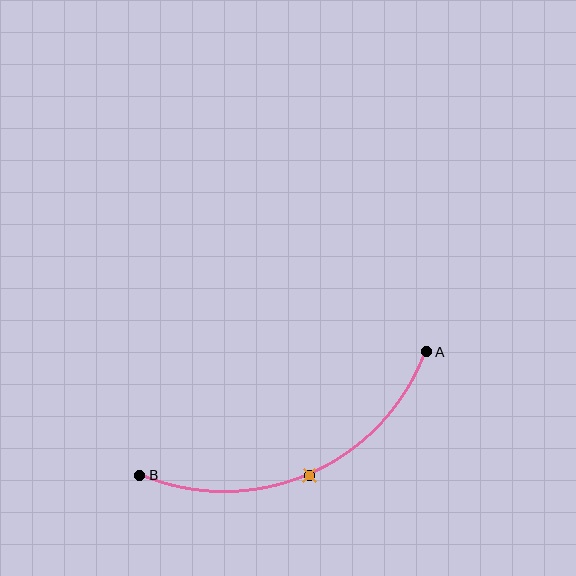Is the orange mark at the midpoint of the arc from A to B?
Yes. The orange mark lies on the arc at equal arc-length from both A and B — it is the arc midpoint.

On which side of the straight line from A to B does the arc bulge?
The arc bulges below the straight line connecting A and B.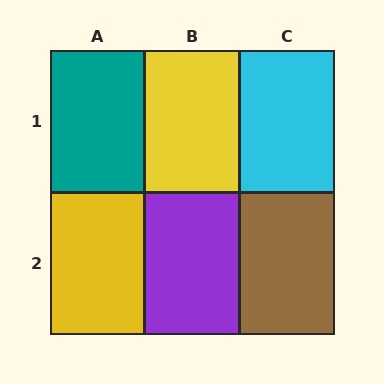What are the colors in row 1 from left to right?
Teal, yellow, cyan.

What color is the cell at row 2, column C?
Brown.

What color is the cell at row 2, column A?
Yellow.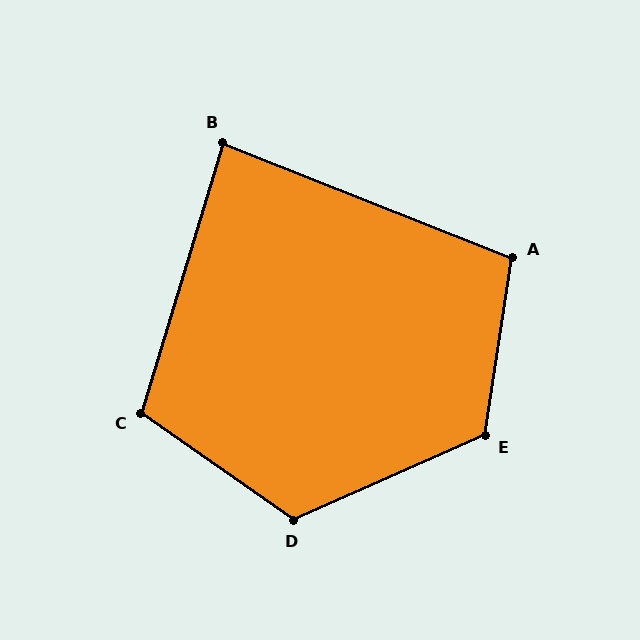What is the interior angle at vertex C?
Approximately 108 degrees (obtuse).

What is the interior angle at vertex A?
Approximately 103 degrees (obtuse).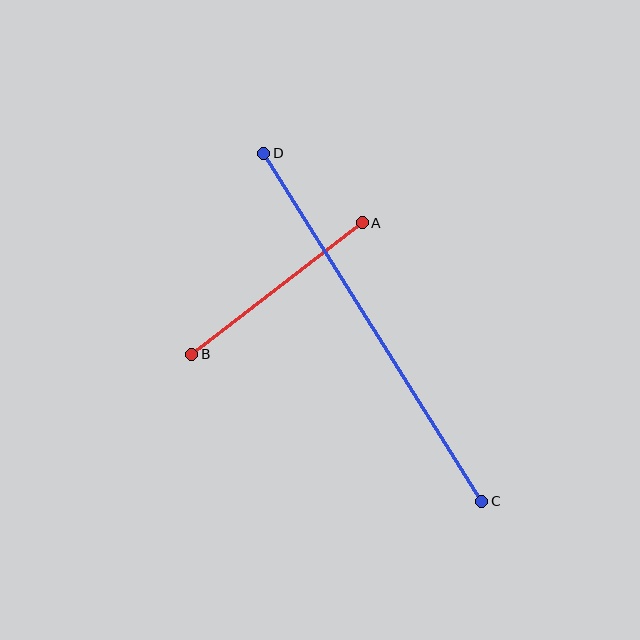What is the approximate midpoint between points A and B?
The midpoint is at approximately (277, 289) pixels.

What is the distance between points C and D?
The distance is approximately 410 pixels.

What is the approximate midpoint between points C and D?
The midpoint is at approximately (373, 327) pixels.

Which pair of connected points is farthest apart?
Points C and D are farthest apart.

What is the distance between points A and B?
The distance is approximately 215 pixels.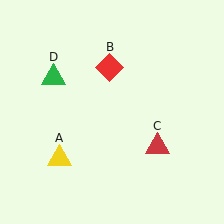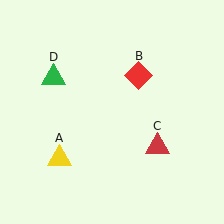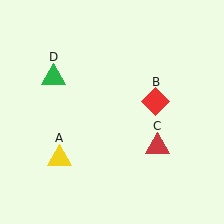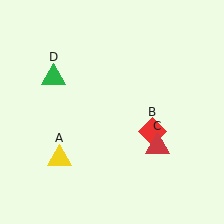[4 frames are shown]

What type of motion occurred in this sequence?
The red diamond (object B) rotated clockwise around the center of the scene.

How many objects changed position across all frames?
1 object changed position: red diamond (object B).